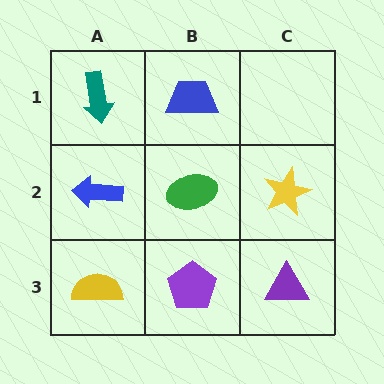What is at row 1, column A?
A teal arrow.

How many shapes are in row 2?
3 shapes.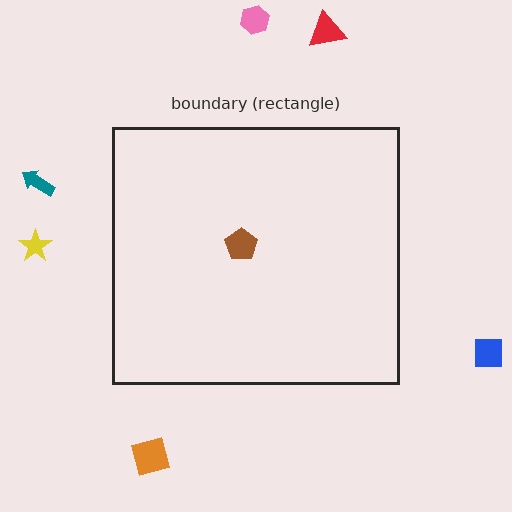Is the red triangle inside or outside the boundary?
Outside.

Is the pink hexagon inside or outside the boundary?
Outside.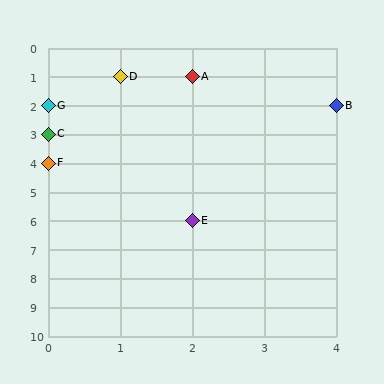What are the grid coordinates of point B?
Point B is at grid coordinates (4, 2).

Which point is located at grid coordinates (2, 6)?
Point E is at (2, 6).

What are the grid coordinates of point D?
Point D is at grid coordinates (1, 1).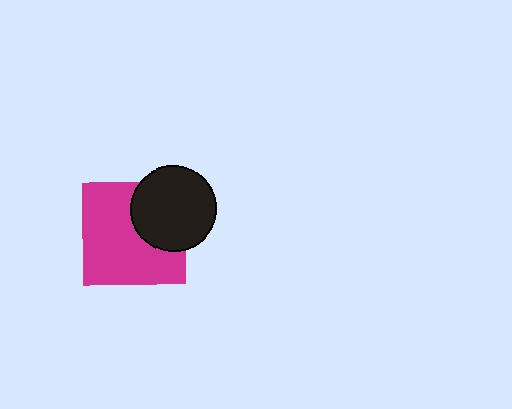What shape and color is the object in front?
The object in front is a black circle.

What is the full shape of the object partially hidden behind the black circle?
The partially hidden object is a magenta square.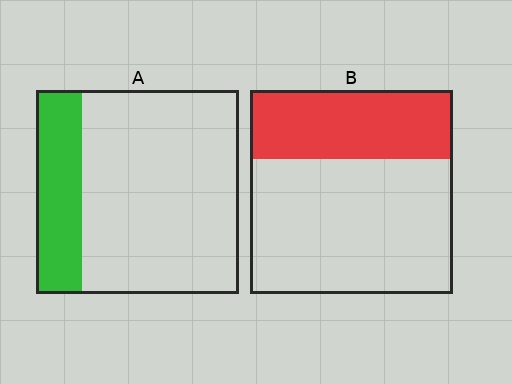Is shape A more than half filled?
No.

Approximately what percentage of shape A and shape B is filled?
A is approximately 25% and B is approximately 35%.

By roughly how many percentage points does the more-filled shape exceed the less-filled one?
By roughly 10 percentage points (B over A).